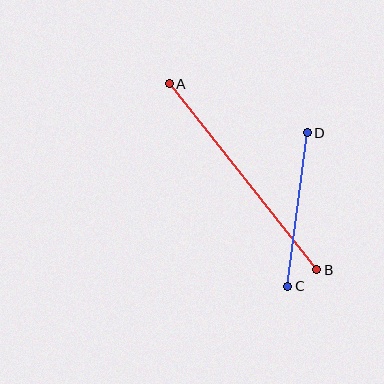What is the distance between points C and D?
The distance is approximately 155 pixels.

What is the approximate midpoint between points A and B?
The midpoint is at approximately (243, 177) pixels.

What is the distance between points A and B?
The distance is approximately 237 pixels.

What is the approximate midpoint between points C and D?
The midpoint is at approximately (297, 210) pixels.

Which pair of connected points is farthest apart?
Points A and B are farthest apart.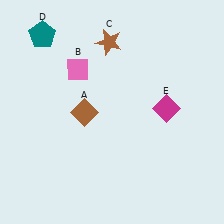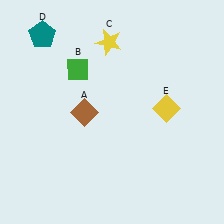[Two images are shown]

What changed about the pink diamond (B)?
In Image 1, B is pink. In Image 2, it changed to green.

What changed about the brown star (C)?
In Image 1, C is brown. In Image 2, it changed to yellow.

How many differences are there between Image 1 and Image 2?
There are 3 differences between the two images.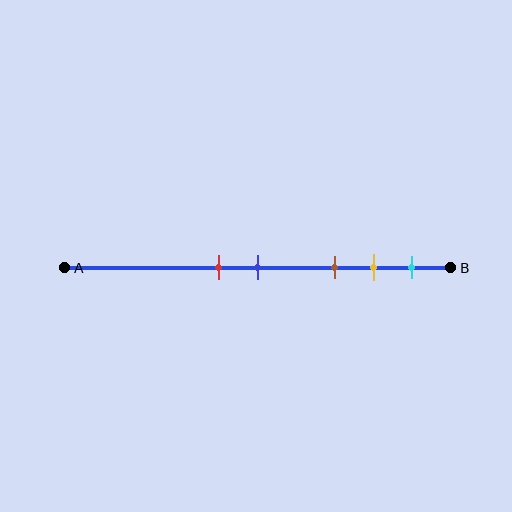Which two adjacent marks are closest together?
The red and blue marks are the closest adjacent pair.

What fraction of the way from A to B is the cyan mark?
The cyan mark is approximately 90% (0.9) of the way from A to B.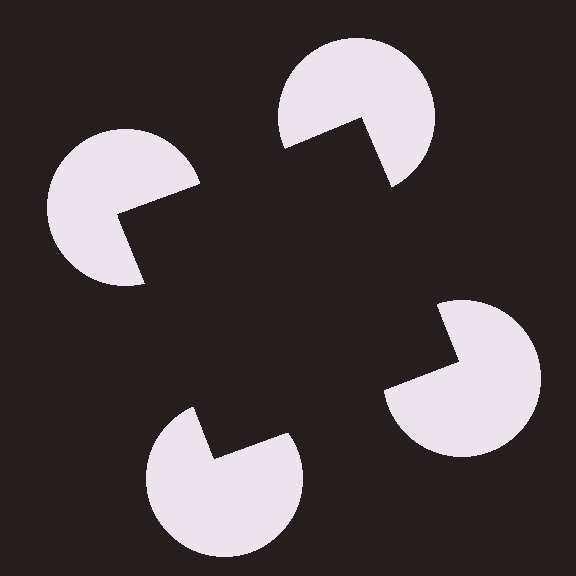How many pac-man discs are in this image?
There are 4 — one at each vertex of the illusory square.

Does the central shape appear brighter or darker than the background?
It typically appears slightly darker than the background, even though no actual brightness change is drawn.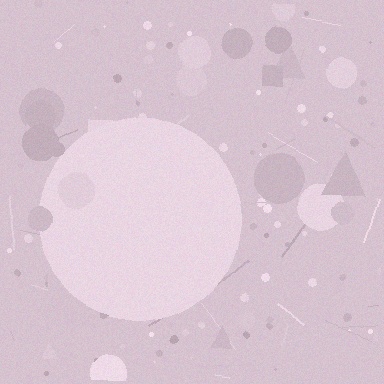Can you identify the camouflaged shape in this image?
The camouflaged shape is a circle.